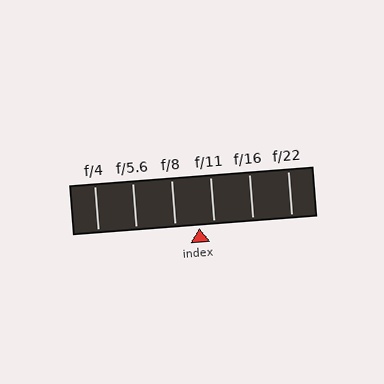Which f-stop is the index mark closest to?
The index mark is closest to f/11.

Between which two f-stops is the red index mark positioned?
The index mark is between f/8 and f/11.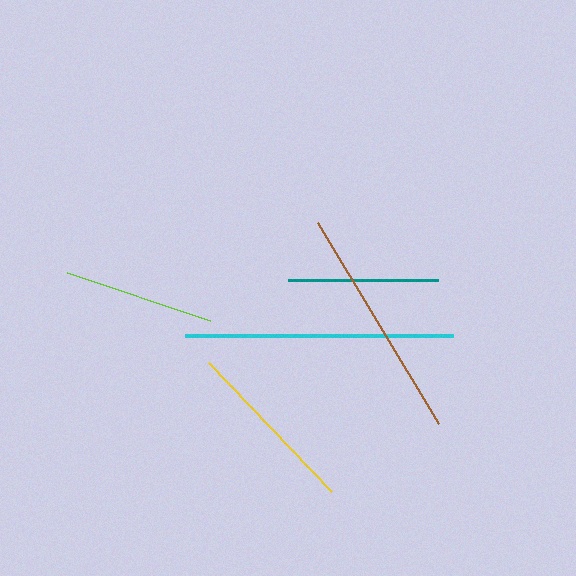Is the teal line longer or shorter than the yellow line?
The yellow line is longer than the teal line.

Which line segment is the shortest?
The teal line is the shortest at approximately 150 pixels.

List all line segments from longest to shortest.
From longest to shortest: cyan, brown, yellow, lime, teal.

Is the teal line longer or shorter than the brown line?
The brown line is longer than the teal line.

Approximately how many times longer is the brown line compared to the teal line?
The brown line is approximately 1.6 times the length of the teal line.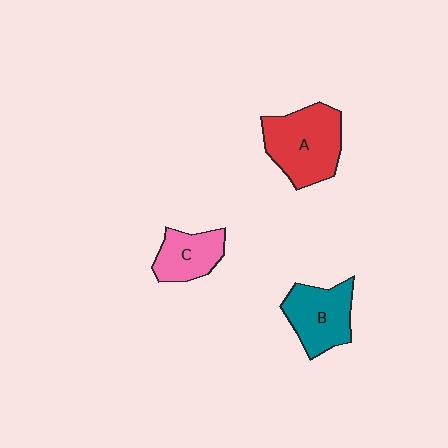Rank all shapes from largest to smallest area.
From largest to smallest: A (red), B (teal), C (pink).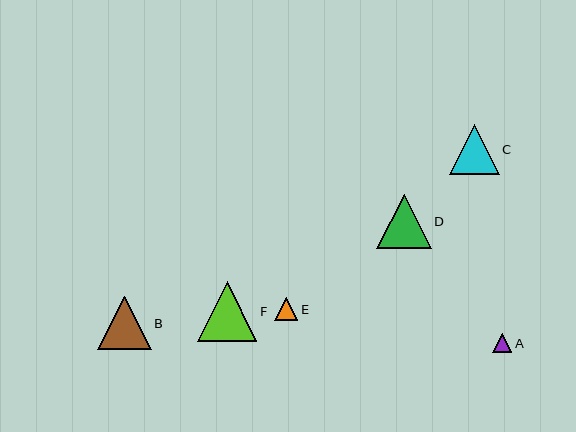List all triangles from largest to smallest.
From largest to smallest: F, D, B, C, E, A.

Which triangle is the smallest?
Triangle A is the smallest with a size of approximately 19 pixels.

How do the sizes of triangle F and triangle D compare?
Triangle F and triangle D are approximately the same size.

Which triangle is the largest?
Triangle F is the largest with a size of approximately 59 pixels.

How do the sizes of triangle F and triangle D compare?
Triangle F and triangle D are approximately the same size.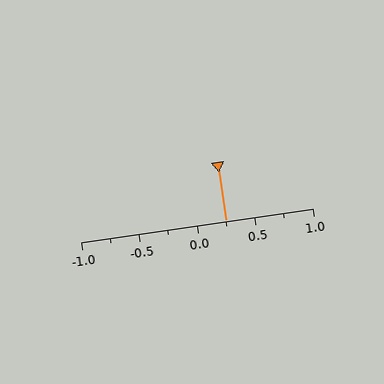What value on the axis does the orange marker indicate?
The marker indicates approximately 0.25.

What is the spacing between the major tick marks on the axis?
The major ticks are spaced 0.5 apart.